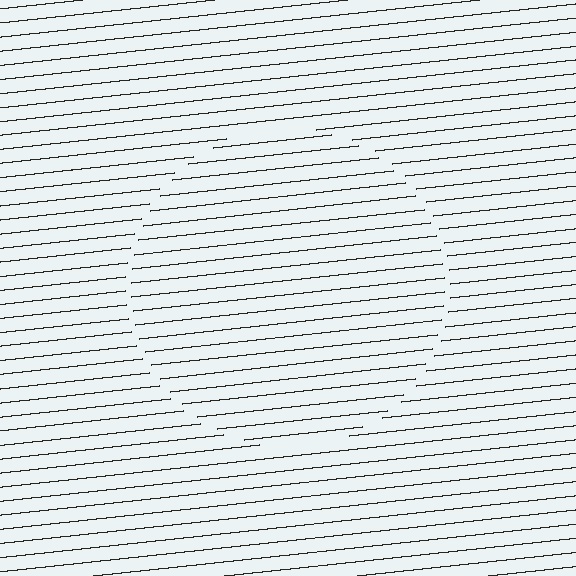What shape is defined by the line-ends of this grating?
An illusory circle. The interior of the shape contains the same grating, shifted by half a period — the contour is defined by the phase discontinuity where line-ends from the inner and outer gratings abut.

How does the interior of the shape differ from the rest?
The interior of the shape contains the same grating, shifted by half a period — the contour is defined by the phase discontinuity where line-ends from the inner and outer gratings abut.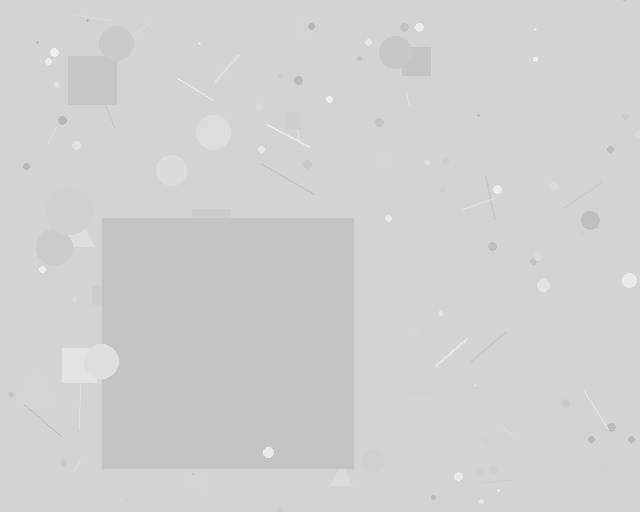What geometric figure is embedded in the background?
A square is embedded in the background.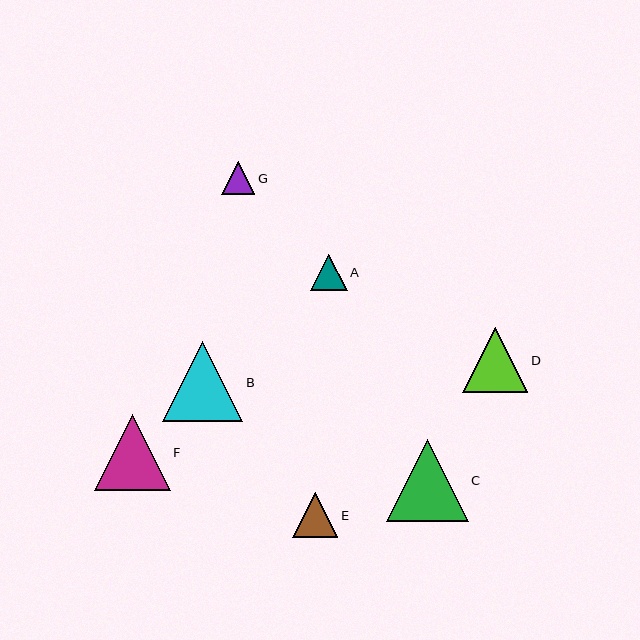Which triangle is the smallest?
Triangle G is the smallest with a size of approximately 33 pixels.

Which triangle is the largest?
Triangle C is the largest with a size of approximately 82 pixels.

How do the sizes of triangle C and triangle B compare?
Triangle C and triangle B are approximately the same size.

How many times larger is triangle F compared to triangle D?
Triangle F is approximately 1.2 times the size of triangle D.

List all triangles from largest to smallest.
From largest to smallest: C, B, F, D, E, A, G.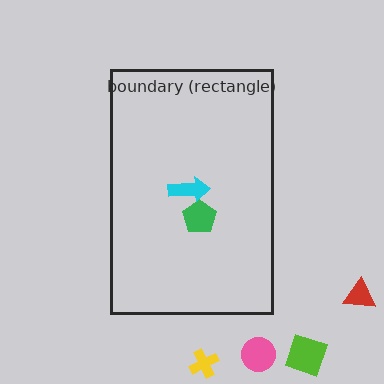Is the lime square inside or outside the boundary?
Outside.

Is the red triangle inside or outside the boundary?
Outside.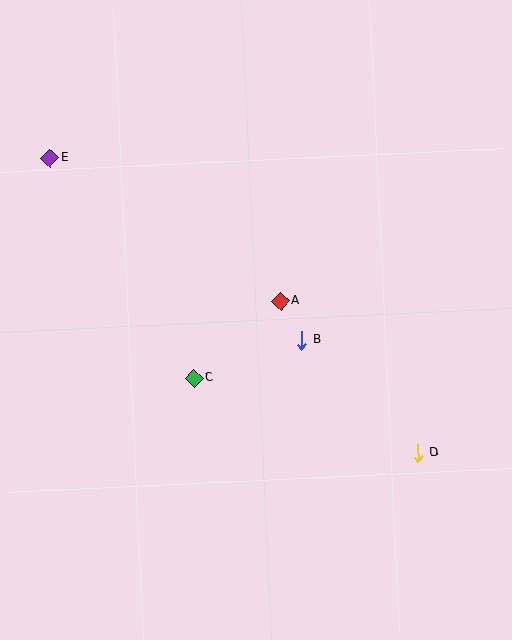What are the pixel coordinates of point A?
Point A is at (281, 301).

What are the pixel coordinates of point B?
Point B is at (302, 340).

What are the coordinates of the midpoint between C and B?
The midpoint between C and B is at (248, 359).